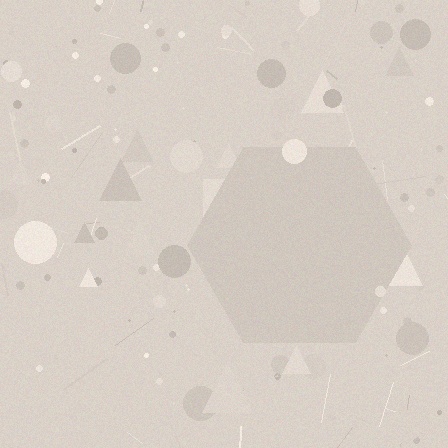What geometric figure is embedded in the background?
A hexagon is embedded in the background.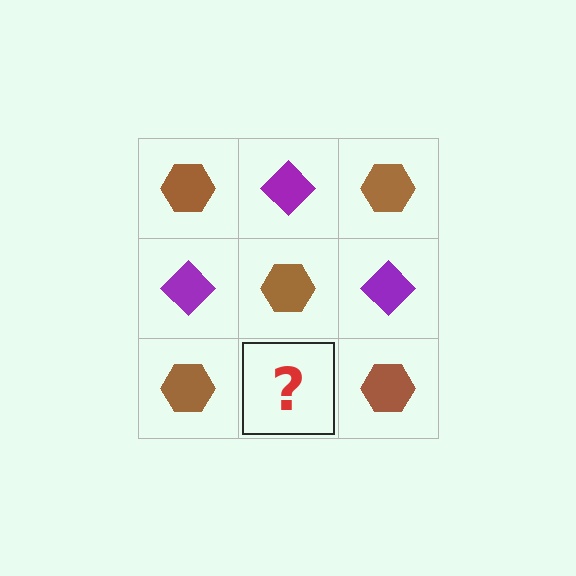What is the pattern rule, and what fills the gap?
The rule is that it alternates brown hexagon and purple diamond in a checkerboard pattern. The gap should be filled with a purple diamond.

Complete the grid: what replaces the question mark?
The question mark should be replaced with a purple diamond.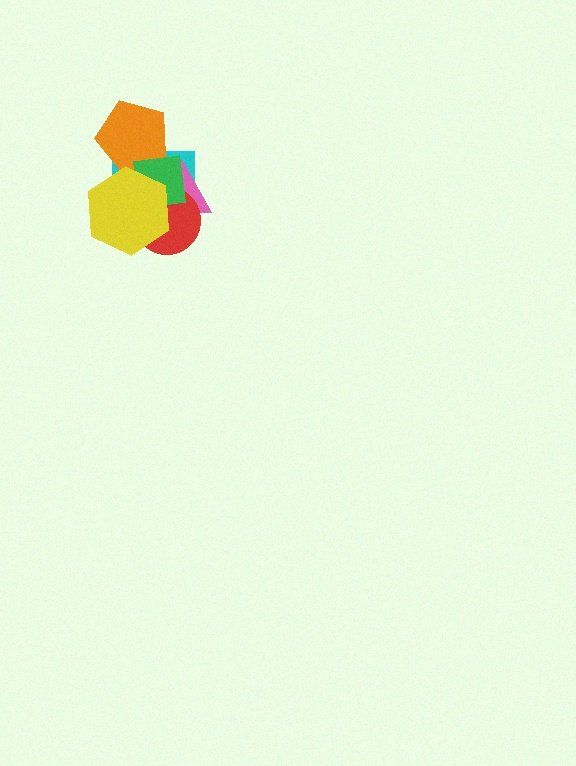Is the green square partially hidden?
Yes, it is partially covered by another shape.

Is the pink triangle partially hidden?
Yes, it is partially covered by another shape.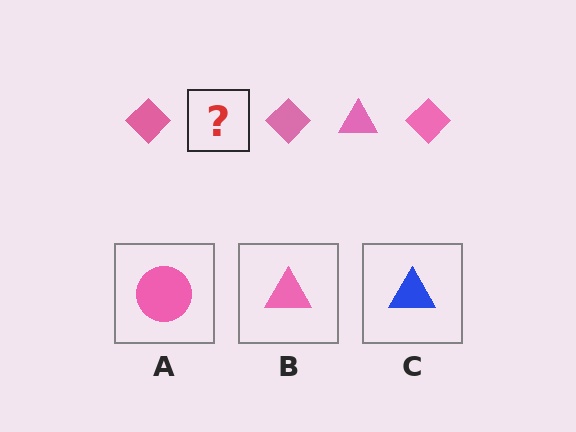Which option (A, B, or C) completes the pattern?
B.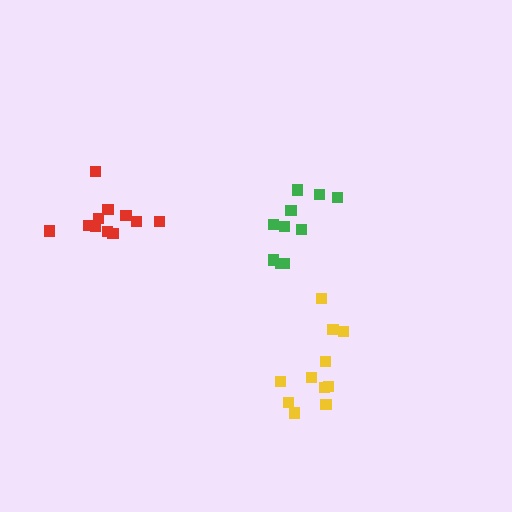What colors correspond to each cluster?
The clusters are colored: green, yellow, red.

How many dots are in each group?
Group 1: 10 dots, Group 2: 11 dots, Group 3: 11 dots (32 total).